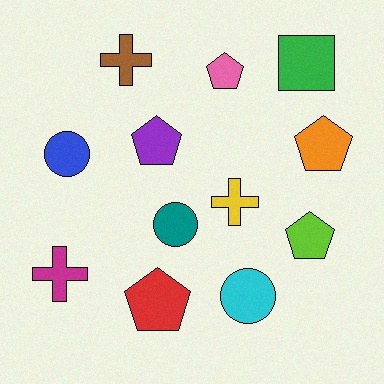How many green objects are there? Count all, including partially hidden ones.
There is 1 green object.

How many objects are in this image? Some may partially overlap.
There are 12 objects.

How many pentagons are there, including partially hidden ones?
There are 5 pentagons.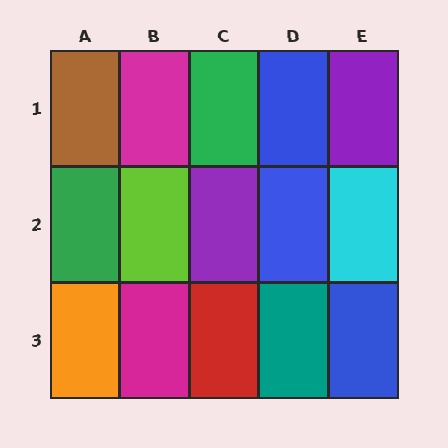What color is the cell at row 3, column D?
Teal.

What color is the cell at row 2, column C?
Purple.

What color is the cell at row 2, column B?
Lime.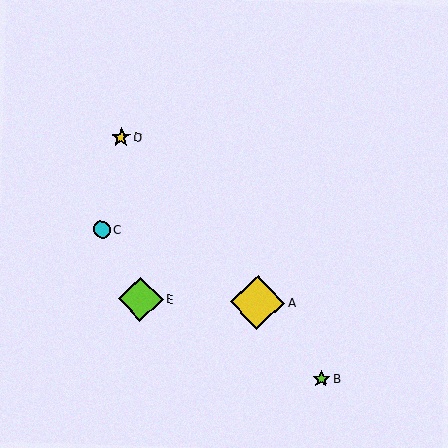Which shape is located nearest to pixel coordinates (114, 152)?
The yellow star (labeled D) at (121, 138) is nearest to that location.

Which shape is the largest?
The yellow diamond (labeled A) is the largest.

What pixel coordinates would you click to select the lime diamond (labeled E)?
Click at (141, 299) to select the lime diamond E.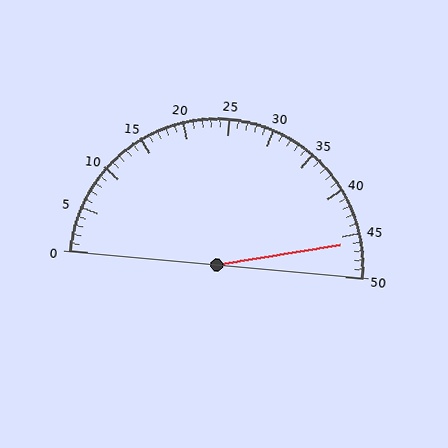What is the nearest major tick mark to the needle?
The nearest major tick mark is 45.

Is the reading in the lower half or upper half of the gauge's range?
The reading is in the upper half of the range (0 to 50).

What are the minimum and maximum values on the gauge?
The gauge ranges from 0 to 50.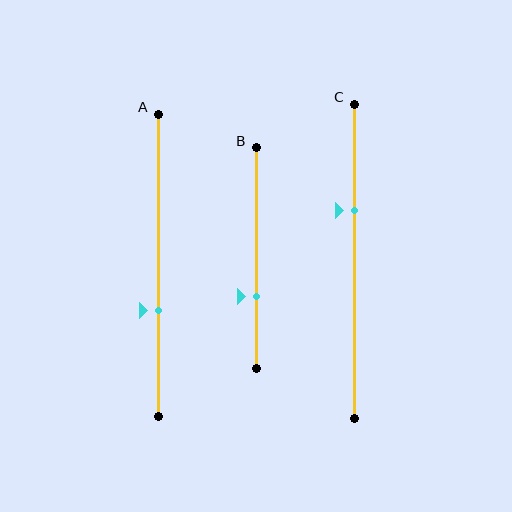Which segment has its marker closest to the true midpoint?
Segment A has its marker closest to the true midpoint.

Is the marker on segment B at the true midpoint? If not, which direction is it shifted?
No, the marker on segment B is shifted downward by about 18% of the segment length.